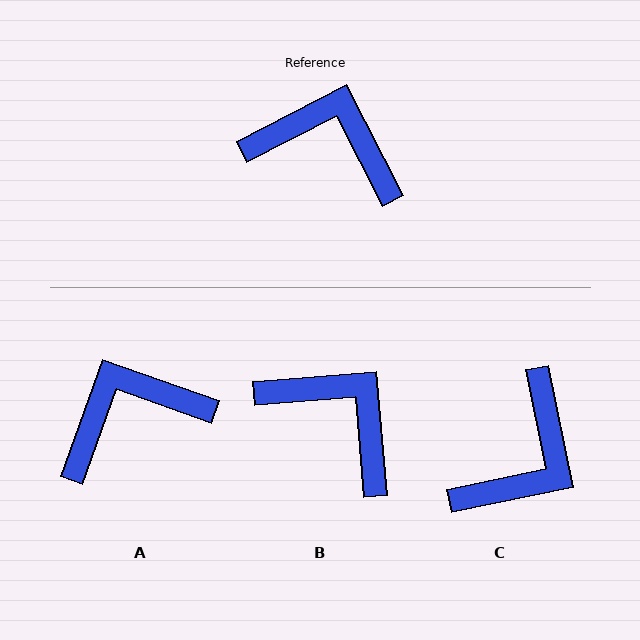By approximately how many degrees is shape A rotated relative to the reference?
Approximately 43 degrees counter-clockwise.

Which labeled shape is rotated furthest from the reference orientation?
C, about 105 degrees away.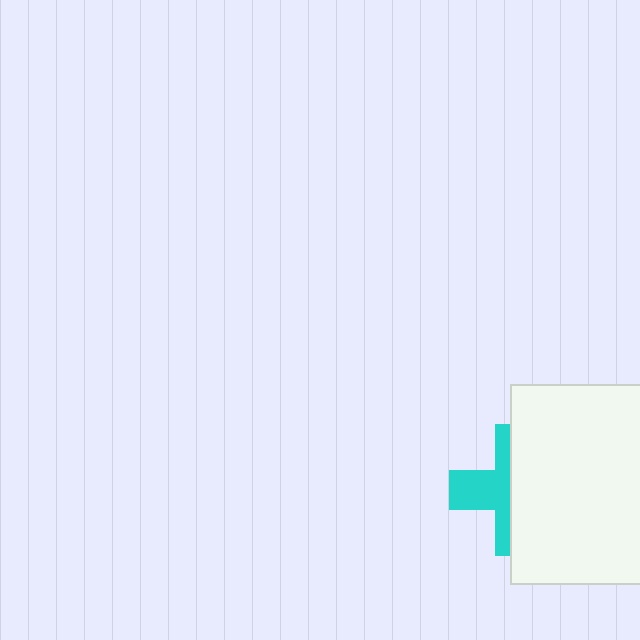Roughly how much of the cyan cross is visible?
A small part of it is visible (roughly 41%).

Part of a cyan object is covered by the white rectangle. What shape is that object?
It is a cross.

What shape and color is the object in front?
The object in front is a white rectangle.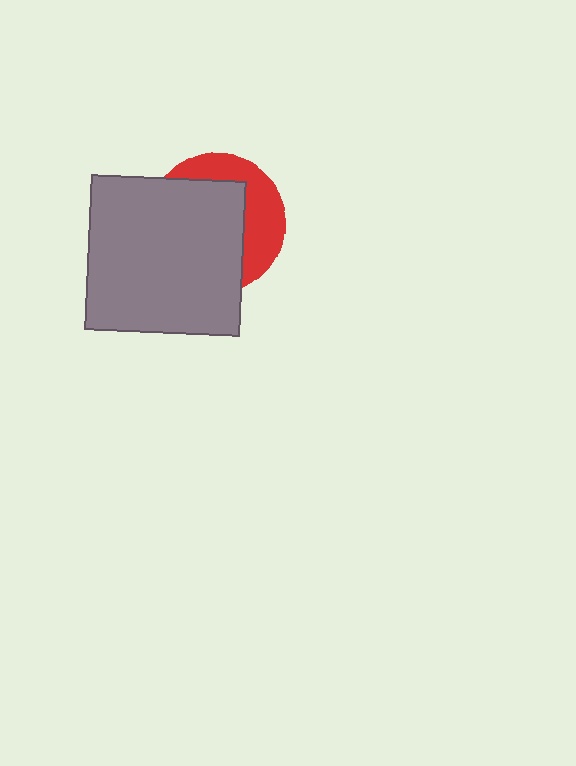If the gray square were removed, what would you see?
You would see the complete red circle.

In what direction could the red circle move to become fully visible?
The red circle could move toward the upper-right. That would shift it out from behind the gray square entirely.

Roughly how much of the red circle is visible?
A small part of it is visible (roughly 37%).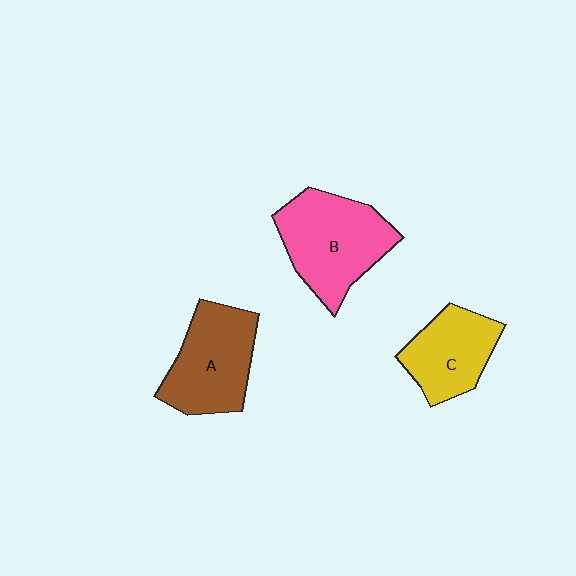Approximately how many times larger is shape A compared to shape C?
Approximately 1.2 times.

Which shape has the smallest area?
Shape C (yellow).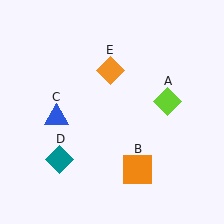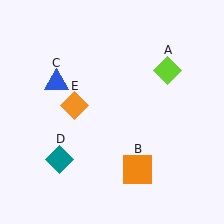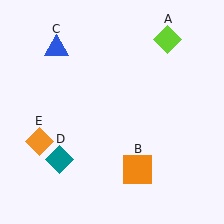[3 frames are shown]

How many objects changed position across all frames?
3 objects changed position: lime diamond (object A), blue triangle (object C), orange diamond (object E).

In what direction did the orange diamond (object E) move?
The orange diamond (object E) moved down and to the left.